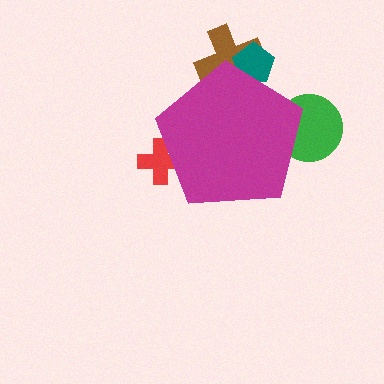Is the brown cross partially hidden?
Yes, the brown cross is partially hidden behind the magenta pentagon.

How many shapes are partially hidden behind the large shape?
4 shapes are partially hidden.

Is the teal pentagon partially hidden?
Yes, the teal pentagon is partially hidden behind the magenta pentagon.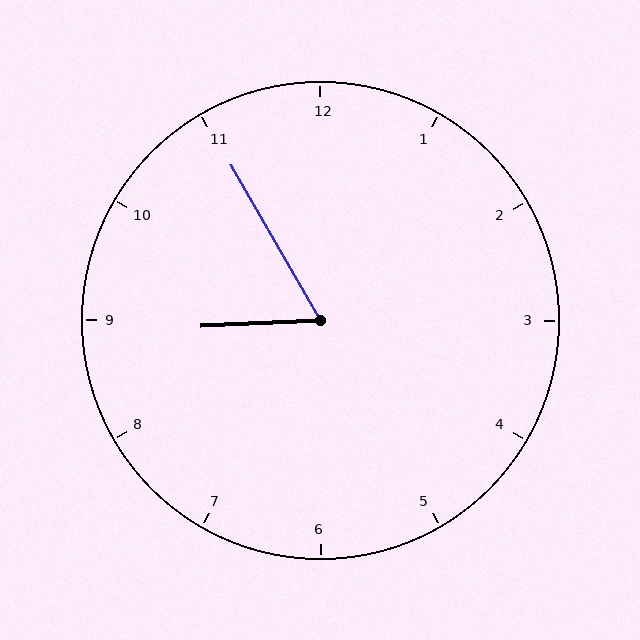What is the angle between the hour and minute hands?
Approximately 62 degrees.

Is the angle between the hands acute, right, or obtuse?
It is acute.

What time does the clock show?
8:55.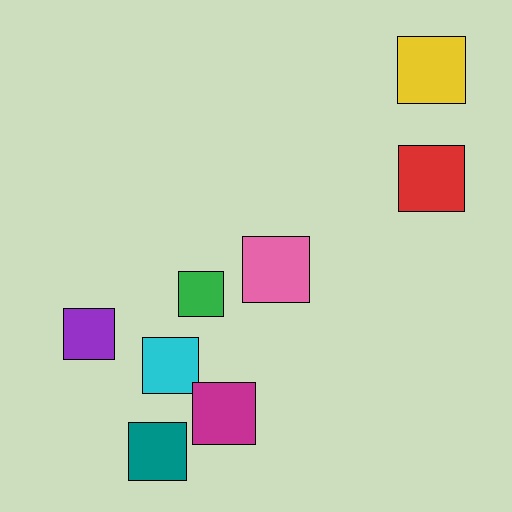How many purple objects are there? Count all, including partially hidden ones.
There is 1 purple object.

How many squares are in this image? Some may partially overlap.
There are 8 squares.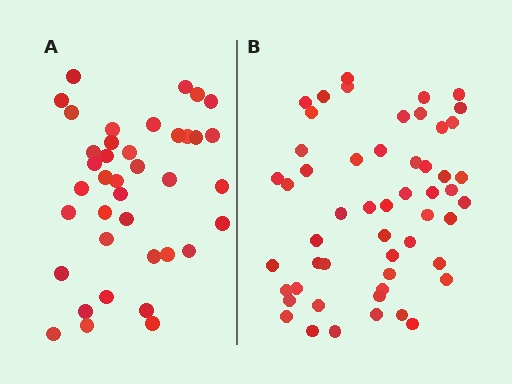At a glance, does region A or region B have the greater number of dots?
Region B (the right region) has more dots.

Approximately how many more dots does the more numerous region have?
Region B has approximately 15 more dots than region A.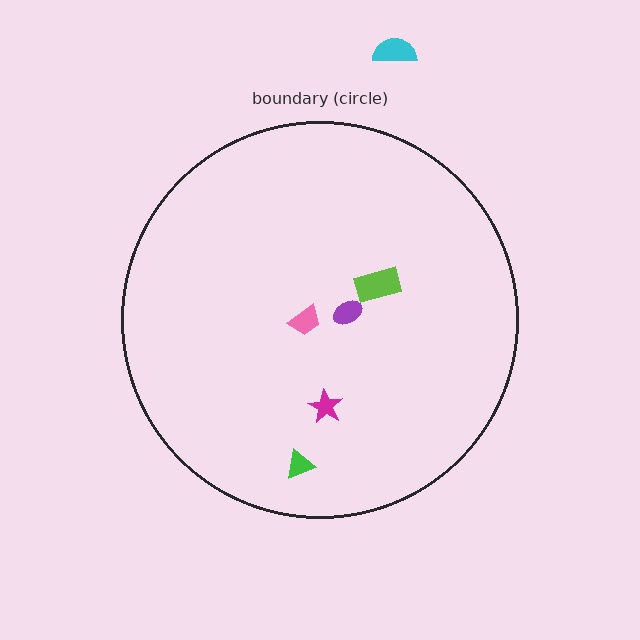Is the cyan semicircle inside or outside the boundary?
Outside.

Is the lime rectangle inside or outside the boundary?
Inside.